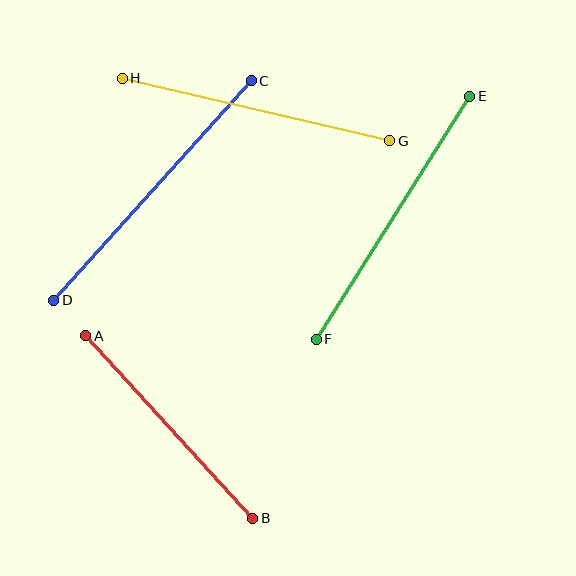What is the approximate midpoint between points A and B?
The midpoint is at approximately (169, 427) pixels.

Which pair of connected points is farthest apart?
Points C and D are farthest apart.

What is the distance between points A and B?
The distance is approximately 248 pixels.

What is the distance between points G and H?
The distance is approximately 274 pixels.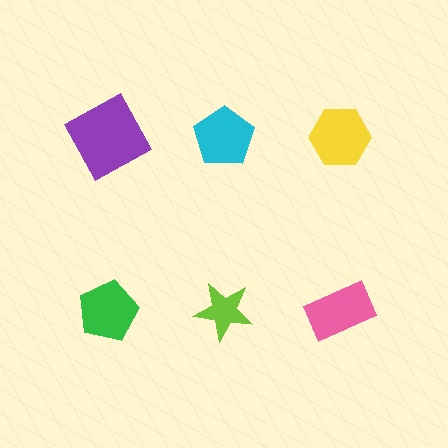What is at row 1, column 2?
A cyan pentagon.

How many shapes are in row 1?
3 shapes.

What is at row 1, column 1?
A purple square.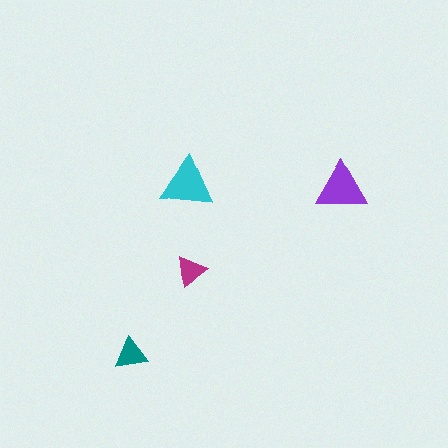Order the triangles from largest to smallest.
the cyan one, the purple one, the teal one, the magenta one.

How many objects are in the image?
There are 4 objects in the image.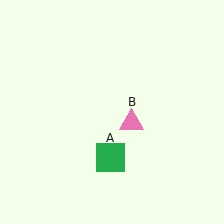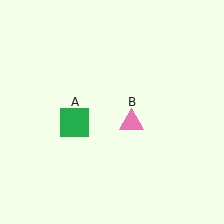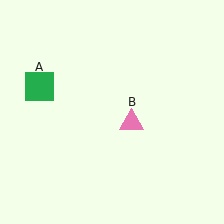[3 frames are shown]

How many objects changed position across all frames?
1 object changed position: green square (object A).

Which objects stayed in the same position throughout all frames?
Pink triangle (object B) remained stationary.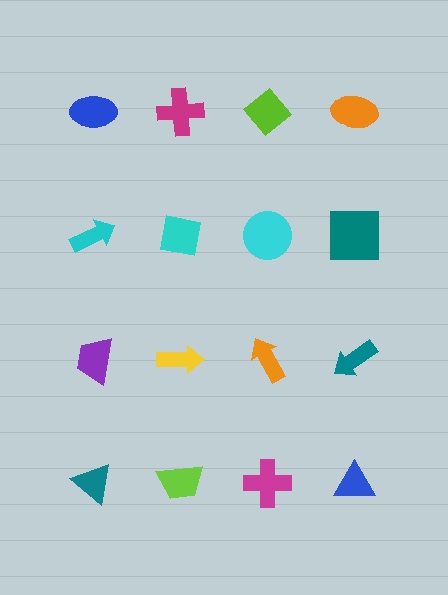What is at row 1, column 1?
A blue ellipse.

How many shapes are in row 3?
4 shapes.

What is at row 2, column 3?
A cyan circle.